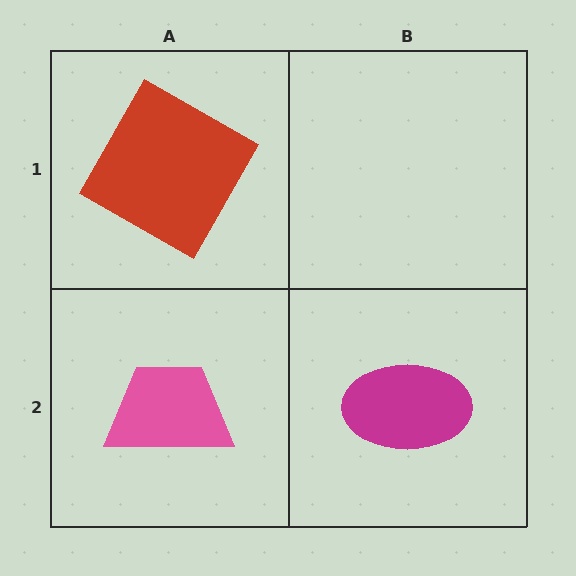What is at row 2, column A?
A pink trapezoid.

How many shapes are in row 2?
2 shapes.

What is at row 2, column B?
A magenta ellipse.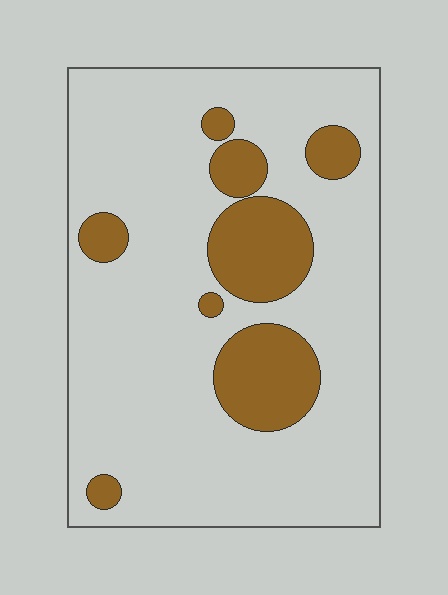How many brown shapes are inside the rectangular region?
8.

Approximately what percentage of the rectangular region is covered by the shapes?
Approximately 20%.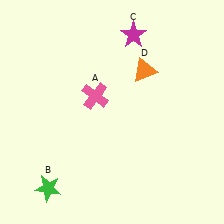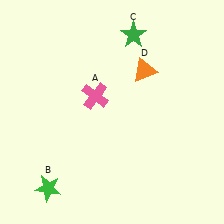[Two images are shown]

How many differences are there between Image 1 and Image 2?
There is 1 difference between the two images.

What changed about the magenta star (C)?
In Image 1, C is magenta. In Image 2, it changed to green.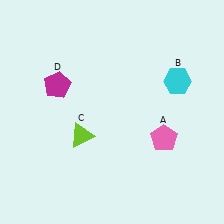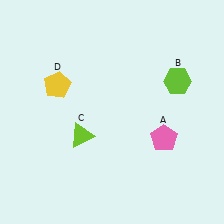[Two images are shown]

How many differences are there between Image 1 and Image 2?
There are 2 differences between the two images.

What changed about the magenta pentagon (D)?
In Image 1, D is magenta. In Image 2, it changed to yellow.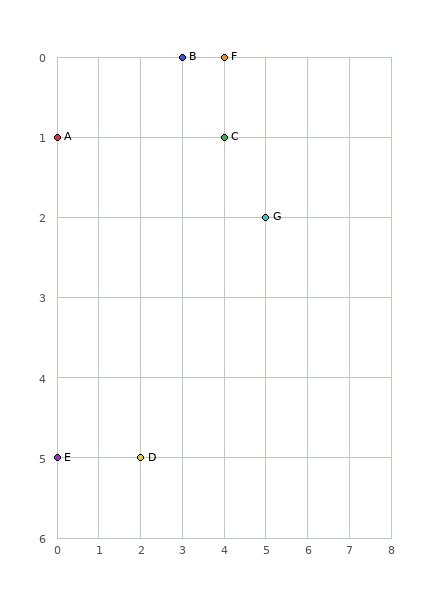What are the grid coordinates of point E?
Point E is at grid coordinates (0, 5).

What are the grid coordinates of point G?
Point G is at grid coordinates (5, 2).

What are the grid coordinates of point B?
Point B is at grid coordinates (3, 0).